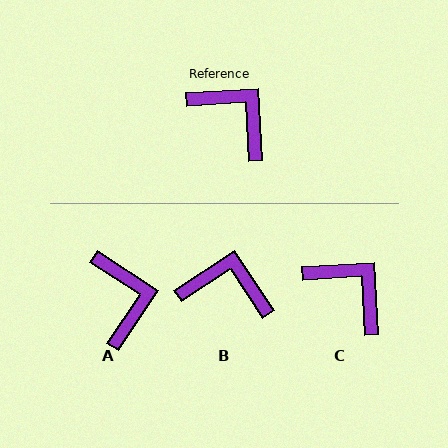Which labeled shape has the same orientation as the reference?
C.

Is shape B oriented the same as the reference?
No, it is off by about 30 degrees.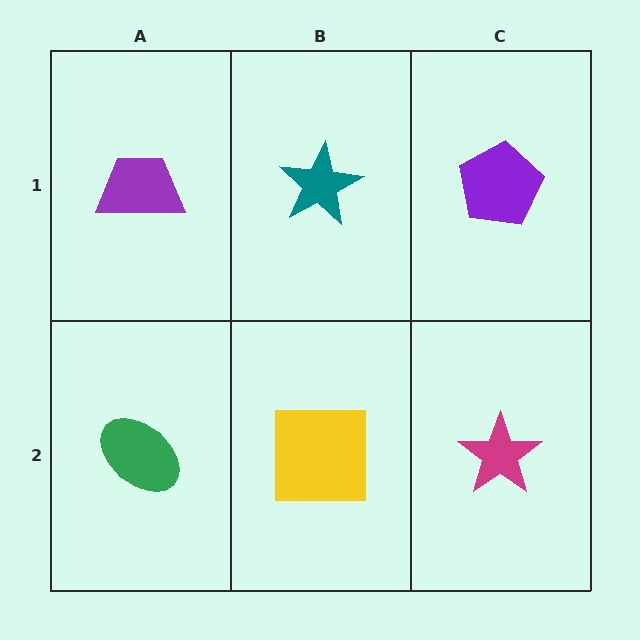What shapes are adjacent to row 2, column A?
A purple trapezoid (row 1, column A), a yellow square (row 2, column B).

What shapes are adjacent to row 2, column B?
A teal star (row 1, column B), a green ellipse (row 2, column A), a magenta star (row 2, column C).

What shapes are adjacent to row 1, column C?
A magenta star (row 2, column C), a teal star (row 1, column B).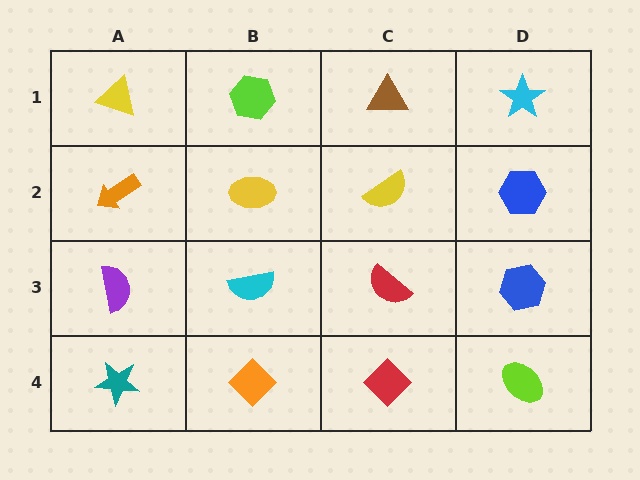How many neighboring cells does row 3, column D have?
3.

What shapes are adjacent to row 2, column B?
A lime hexagon (row 1, column B), a cyan semicircle (row 3, column B), an orange arrow (row 2, column A), a yellow semicircle (row 2, column C).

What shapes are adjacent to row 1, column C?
A yellow semicircle (row 2, column C), a lime hexagon (row 1, column B), a cyan star (row 1, column D).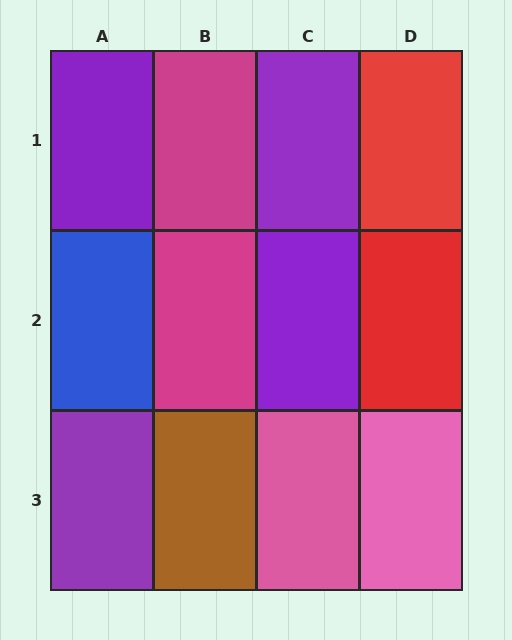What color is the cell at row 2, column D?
Red.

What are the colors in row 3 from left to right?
Purple, brown, pink, pink.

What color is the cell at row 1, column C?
Purple.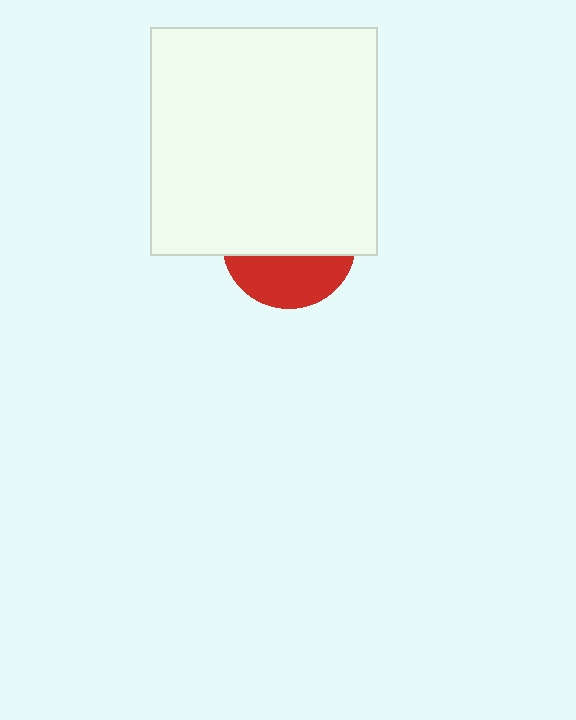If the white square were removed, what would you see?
You would see the complete red circle.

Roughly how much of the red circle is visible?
A small part of it is visible (roughly 38%).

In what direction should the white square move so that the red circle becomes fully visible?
The white square should move up. That is the shortest direction to clear the overlap and leave the red circle fully visible.